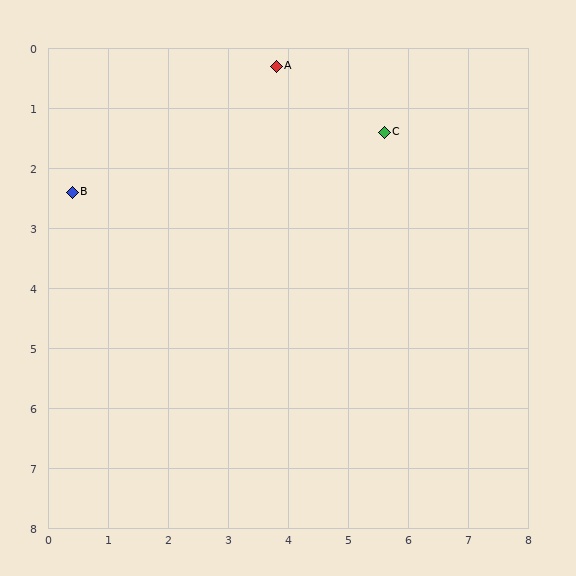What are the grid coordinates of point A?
Point A is at approximately (3.8, 0.3).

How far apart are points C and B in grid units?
Points C and B are about 5.3 grid units apart.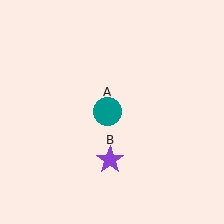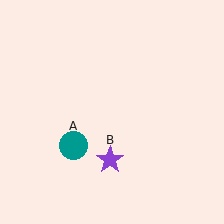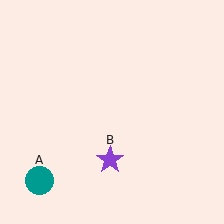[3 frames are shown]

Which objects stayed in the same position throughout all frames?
Purple star (object B) remained stationary.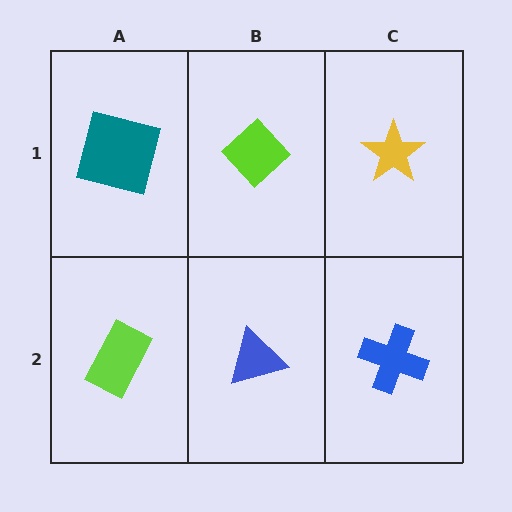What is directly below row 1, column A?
A lime rectangle.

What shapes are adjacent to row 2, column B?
A lime diamond (row 1, column B), a lime rectangle (row 2, column A), a blue cross (row 2, column C).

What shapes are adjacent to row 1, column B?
A blue triangle (row 2, column B), a teal square (row 1, column A), a yellow star (row 1, column C).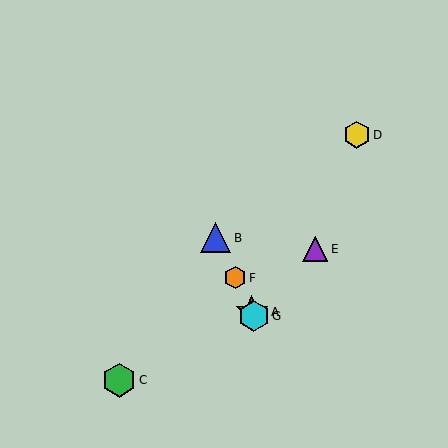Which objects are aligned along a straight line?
Objects A, B, F, G are aligned along a straight line.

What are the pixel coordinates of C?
Object C is at (119, 380).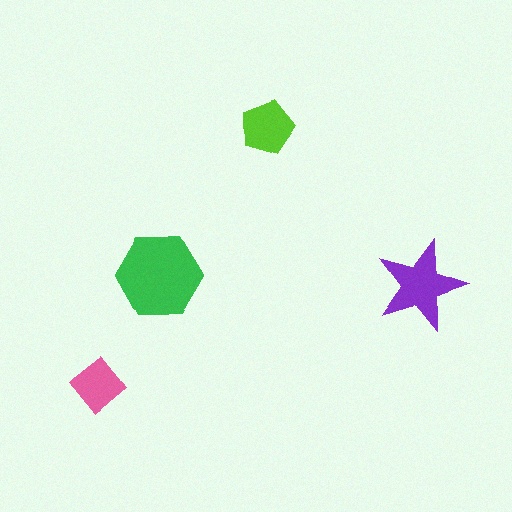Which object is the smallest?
The pink diamond.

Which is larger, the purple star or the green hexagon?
The green hexagon.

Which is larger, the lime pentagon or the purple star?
The purple star.